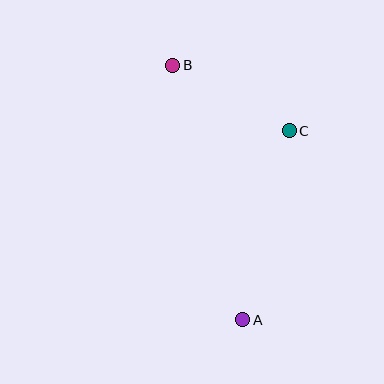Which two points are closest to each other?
Points B and C are closest to each other.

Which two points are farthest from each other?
Points A and B are farthest from each other.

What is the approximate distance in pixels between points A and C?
The distance between A and C is approximately 195 pixels.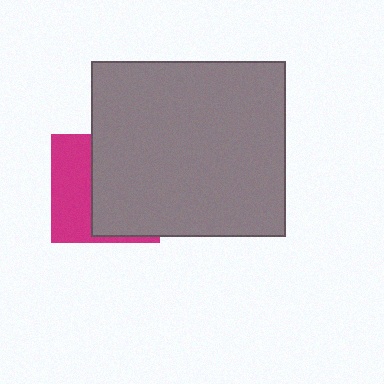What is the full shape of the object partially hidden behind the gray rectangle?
The partially hidden object is a magenta square.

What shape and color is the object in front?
The object in front is a gray rectangle.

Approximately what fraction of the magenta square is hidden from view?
Roughly 60% of the magenta square is hidden behind the gray rectangle.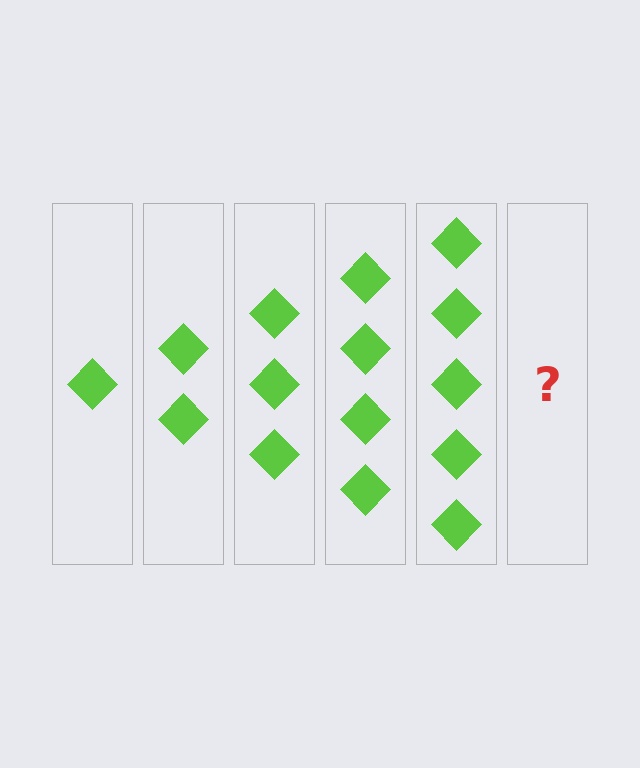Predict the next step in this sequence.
The next step is 6 diamonds.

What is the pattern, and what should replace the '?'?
The pattern is that each step adds one more diamond. The '?' should be 6 diamonds.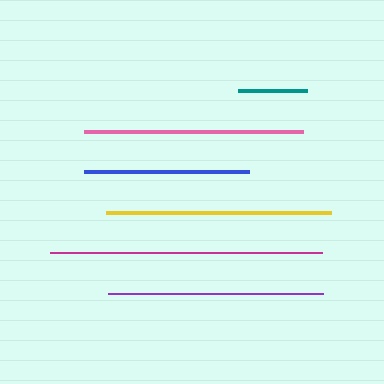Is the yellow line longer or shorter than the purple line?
The yellow line is longer than the purple line.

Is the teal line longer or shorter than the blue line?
The blue line is longer than the teal line.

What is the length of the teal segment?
The teal segment is approximately 69 pixels long.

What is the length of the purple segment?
The purple segment is approximately 215 pixels long.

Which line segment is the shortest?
The teal line is the shortest at approximately 69 pixels.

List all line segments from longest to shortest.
From longest to shortest: magenta, yellow, pink, purple, blue, teal.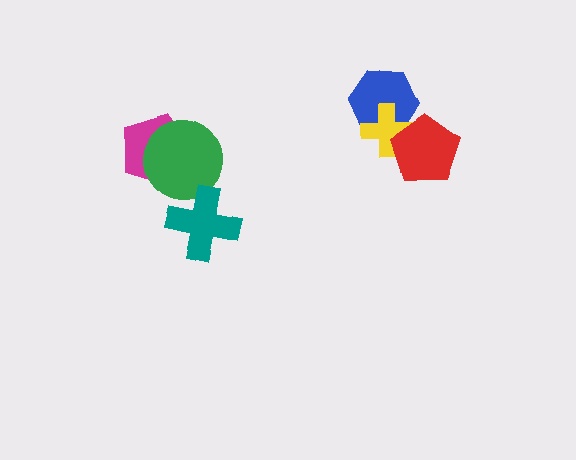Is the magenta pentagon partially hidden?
Yes, it is partially covered by another shape.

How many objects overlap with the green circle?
2 objects overlap with the green circle.